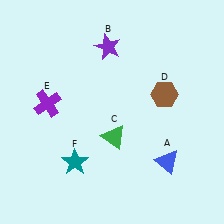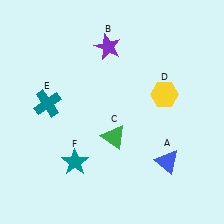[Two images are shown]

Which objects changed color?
D changed from brown to yellow. E changed from purple to teal.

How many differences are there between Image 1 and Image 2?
There are 2 differences between the two images.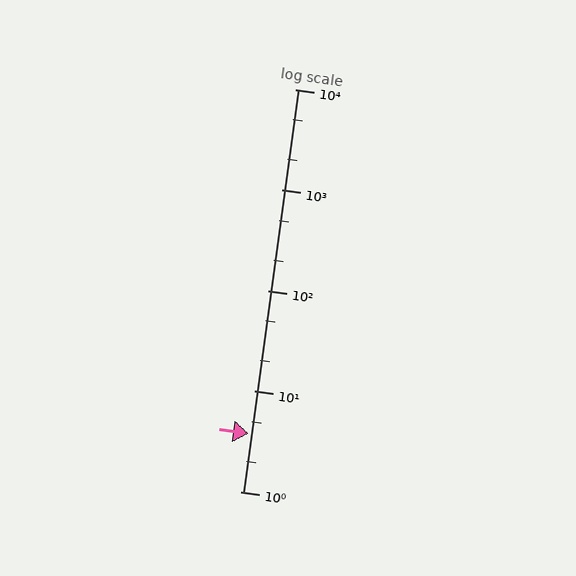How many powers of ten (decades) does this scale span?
The scale spans 4 decades, from 1 to 10000.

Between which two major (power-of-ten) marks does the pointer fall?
The pointer is between 1 and 10.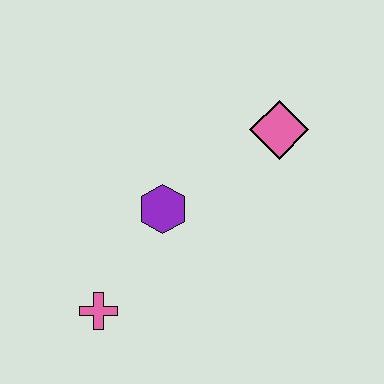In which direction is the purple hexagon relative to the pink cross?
The purple hexagon is above the pink cross.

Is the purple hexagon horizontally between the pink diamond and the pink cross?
Yes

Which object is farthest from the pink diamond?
The pink cross is farthest from the pink diamond.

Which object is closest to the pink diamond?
The purple hexagon is closest to the pink diamond.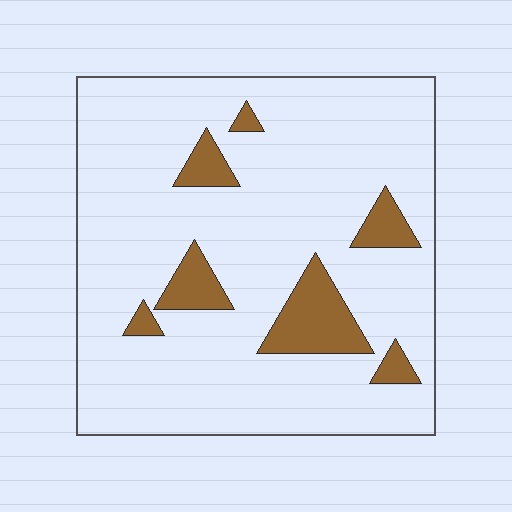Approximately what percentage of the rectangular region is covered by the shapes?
Approximately 10%.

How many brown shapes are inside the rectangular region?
7.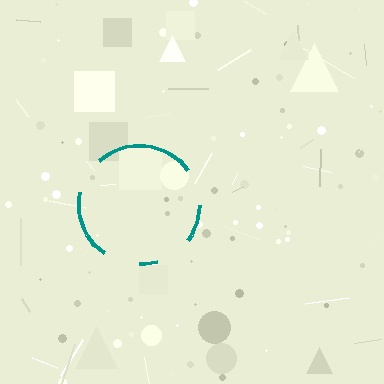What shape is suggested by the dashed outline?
The dashed outline suggests a circle.